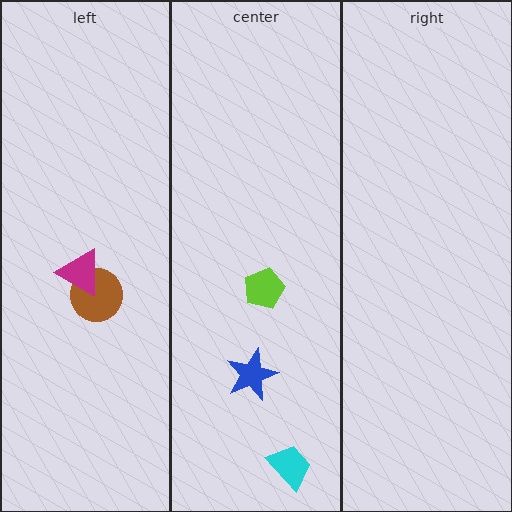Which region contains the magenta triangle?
The left region.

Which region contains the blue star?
The center region.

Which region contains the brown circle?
The left region.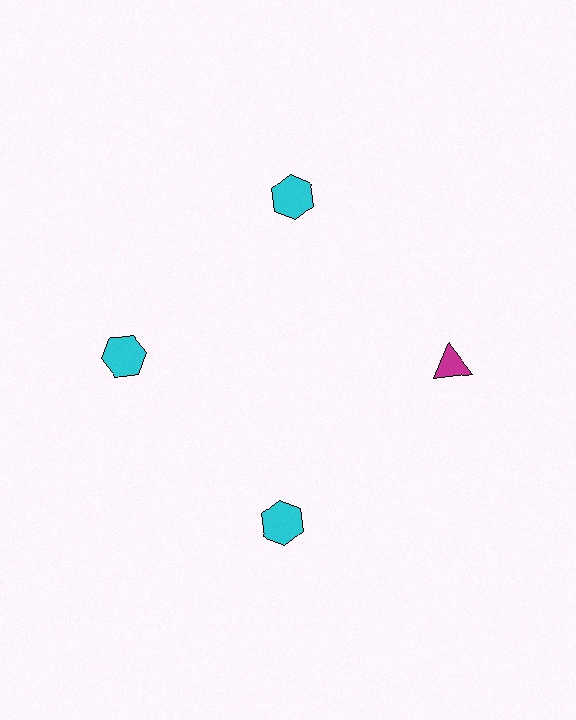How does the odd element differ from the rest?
It differs in both color (magenta instead of cyan) and shape (triangle instead of hexagon).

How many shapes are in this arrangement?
There are 4 shapes arranged in a ring pattern.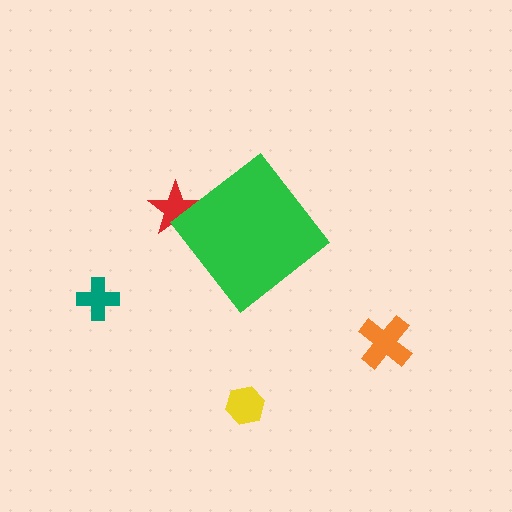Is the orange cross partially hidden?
No, the orange cross is fully visible.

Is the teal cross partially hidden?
No, the teal cross is fully visible.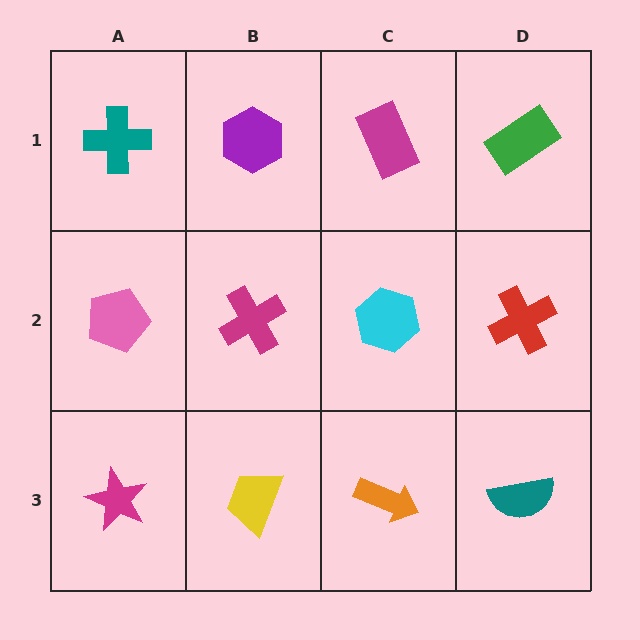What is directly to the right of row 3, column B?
An orange arrow.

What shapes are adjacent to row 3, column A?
A pink pentagon (row 2, column A), a yellow trapezoid (row 3, column B).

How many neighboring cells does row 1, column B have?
3.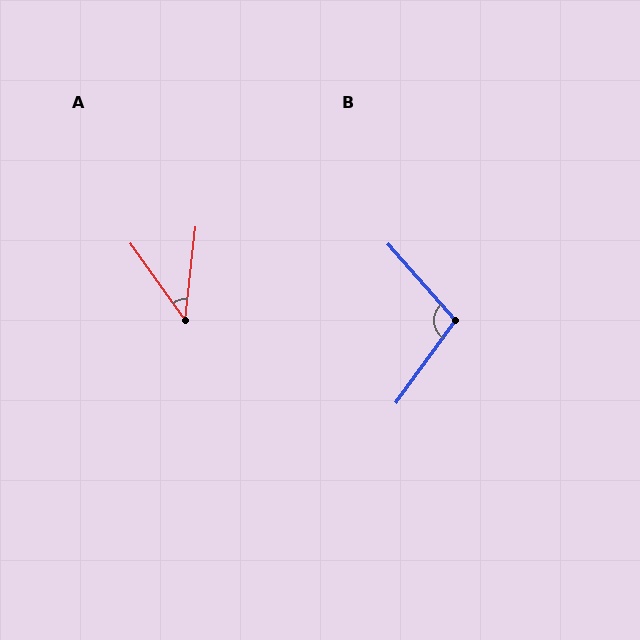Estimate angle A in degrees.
Approximately 42 degrees.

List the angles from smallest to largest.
A (42°), B (103°).